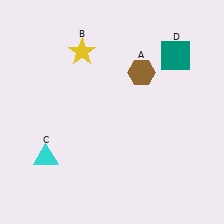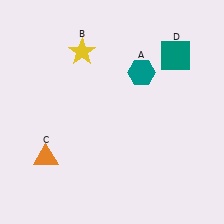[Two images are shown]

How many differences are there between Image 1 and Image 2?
There are 2 differences between the two images.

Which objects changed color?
A changed from brown to teal. C changed from cyan to orange.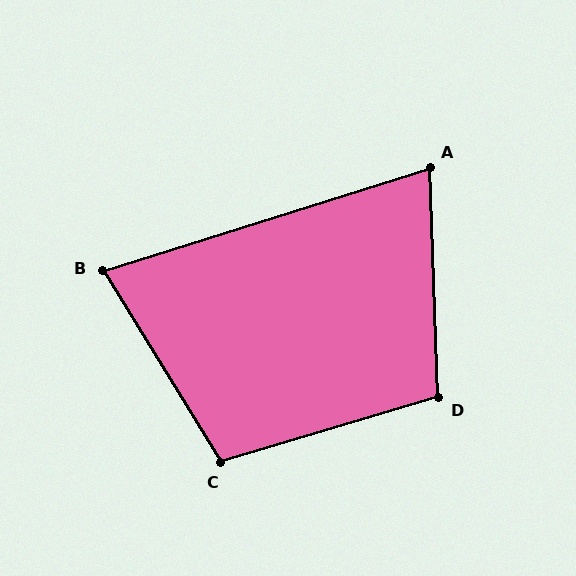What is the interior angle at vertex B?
Approximately 76 degrees (acute).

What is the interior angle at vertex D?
Approximately 104 degrees (obtuse).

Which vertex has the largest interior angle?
C, at approximately 105 degrees.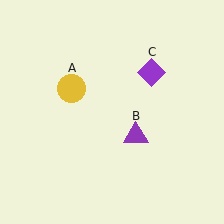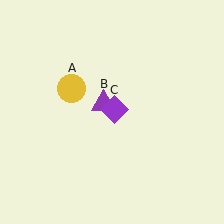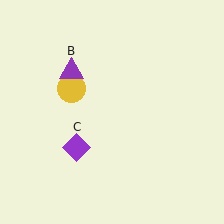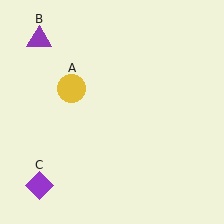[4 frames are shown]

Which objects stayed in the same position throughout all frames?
Yellow circle (object A) remained stationary.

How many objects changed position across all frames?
2 objects changed position: purple triangle (object B), purple diamond (object C).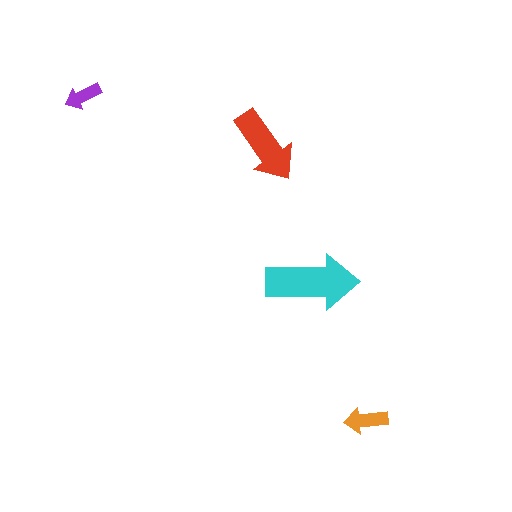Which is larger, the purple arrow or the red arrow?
The red one.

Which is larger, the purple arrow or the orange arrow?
The orange one.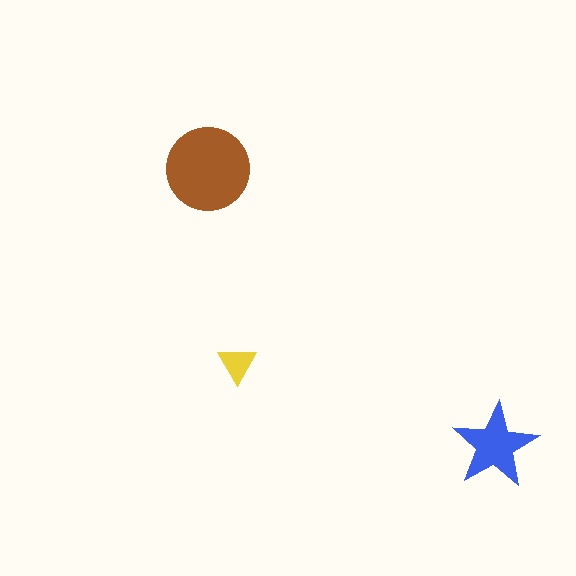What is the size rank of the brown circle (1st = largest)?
1st.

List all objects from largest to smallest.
The brown circle, the blue star, the yellow triangle.